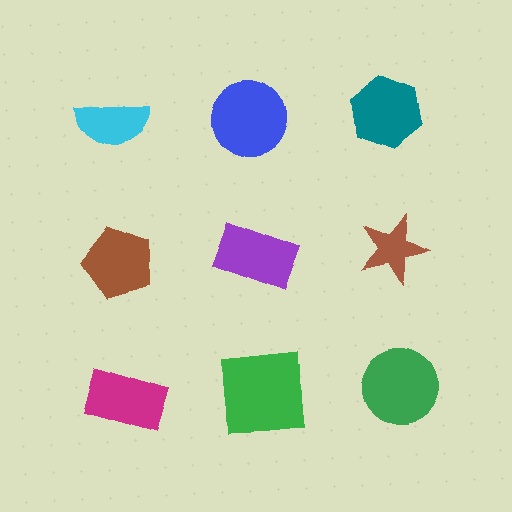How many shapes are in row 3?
3 shapes.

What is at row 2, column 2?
A purple rectangle.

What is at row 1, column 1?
A cyan semicircle.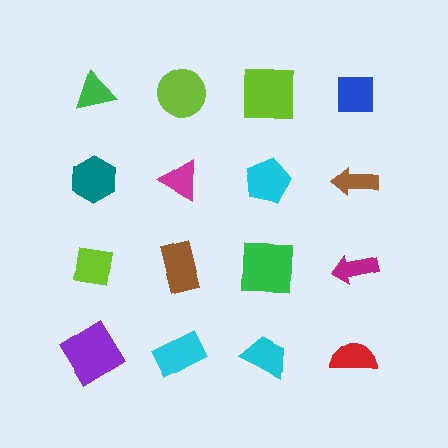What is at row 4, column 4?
A red semicircle.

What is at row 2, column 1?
A teal hexagon.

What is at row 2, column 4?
A brown arrow.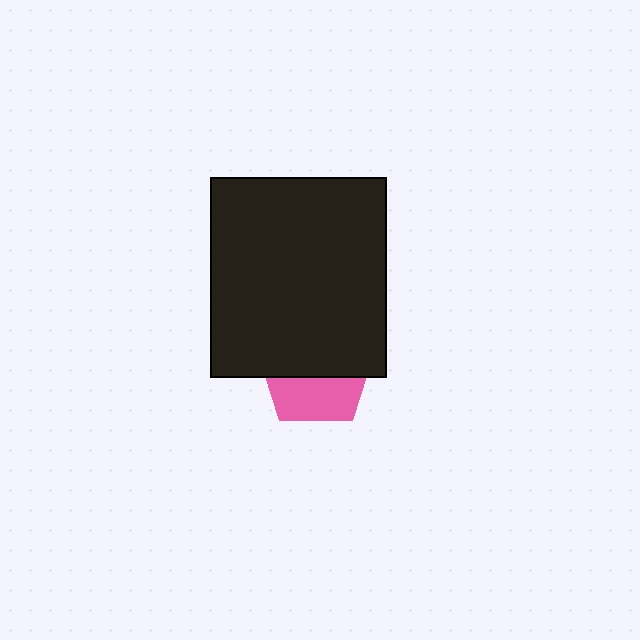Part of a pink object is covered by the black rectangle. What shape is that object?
It is a pentagon.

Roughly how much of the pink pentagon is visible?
A small part of it is visible (roughly 42%).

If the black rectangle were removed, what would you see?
You would see the complete pink pentagon.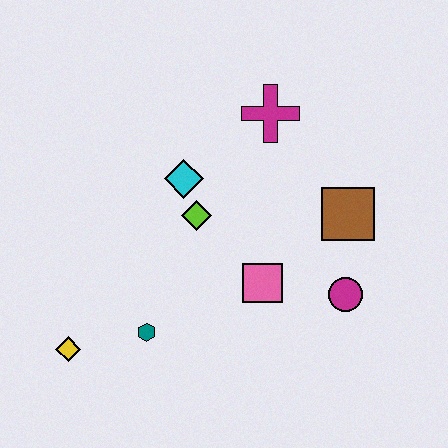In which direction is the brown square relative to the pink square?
The brown square is to the right of the pink square.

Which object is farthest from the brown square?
The yellow diamond is farthest from the brown square.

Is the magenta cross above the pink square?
Yes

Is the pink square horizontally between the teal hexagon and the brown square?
Yes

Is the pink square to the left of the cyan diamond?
No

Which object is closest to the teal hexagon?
The yellow diamond is closest to the teal hexagon.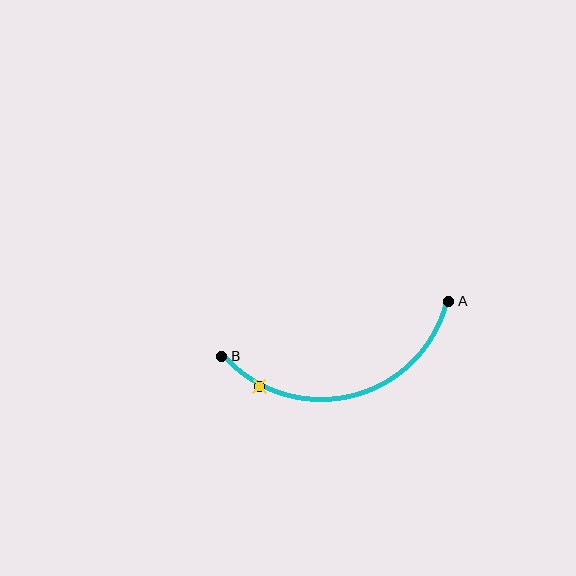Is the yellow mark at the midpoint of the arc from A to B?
No. The yellow mark lies on the arc but is closer to endpoint B. The arc midpoint would be at the point on the curve equidistant along the arc from both A and B.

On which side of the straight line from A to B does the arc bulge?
The arc bulges below the straight line connecting A and B.